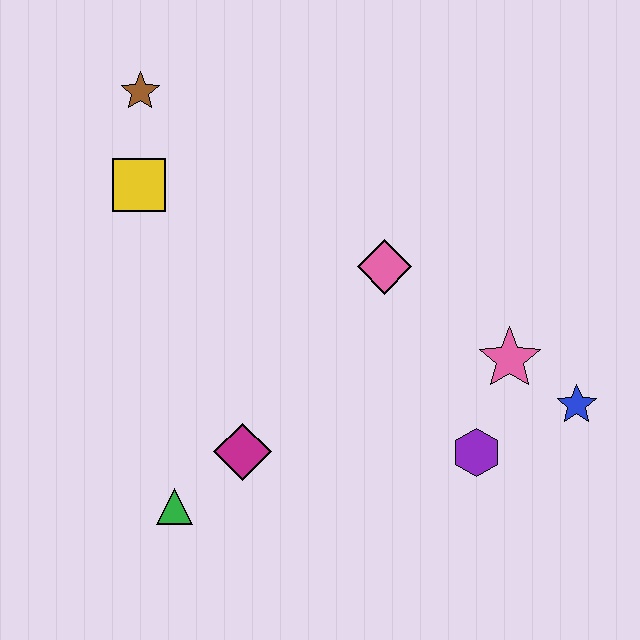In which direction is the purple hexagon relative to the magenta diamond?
The purple hexagon is to the right of the magenta diamond.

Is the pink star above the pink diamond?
No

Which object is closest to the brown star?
The yellow square is closest to the brown star.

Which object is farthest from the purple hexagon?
The brown star is farthest from the purple hexagon.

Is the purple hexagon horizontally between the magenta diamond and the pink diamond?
No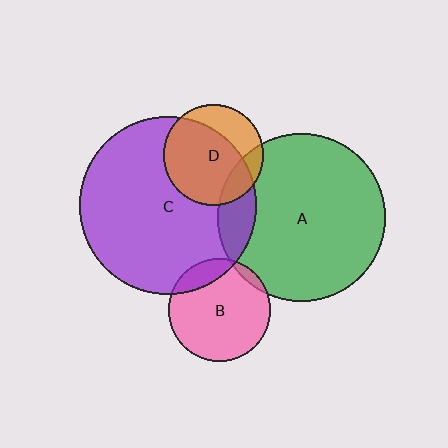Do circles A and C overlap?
Yes.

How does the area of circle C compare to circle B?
Approximately 3.0 times.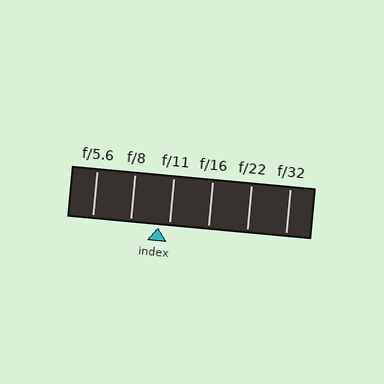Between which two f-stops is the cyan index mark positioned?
The index mark is between f/8 and f/11.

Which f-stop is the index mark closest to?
The index mark is closest to f/11.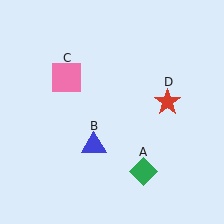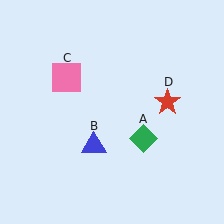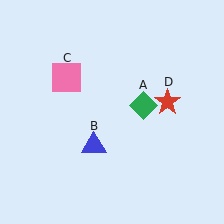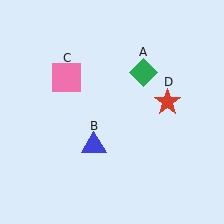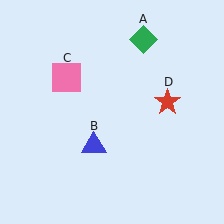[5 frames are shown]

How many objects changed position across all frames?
1 object changed position: green diamond (object A).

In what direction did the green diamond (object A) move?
The green diamond (object A) moved up.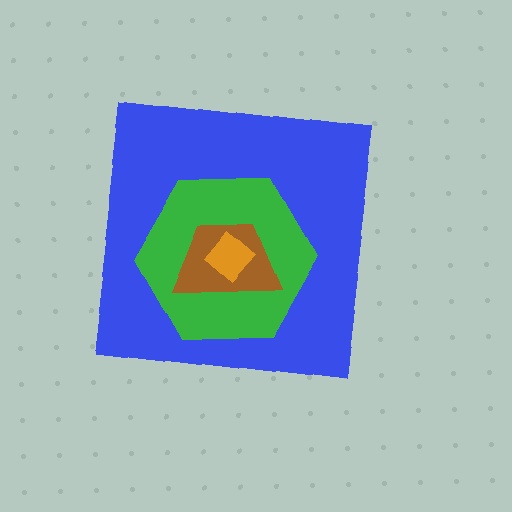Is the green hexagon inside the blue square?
Yes.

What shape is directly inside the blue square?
The green hexagon.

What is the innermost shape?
The orange diamond.